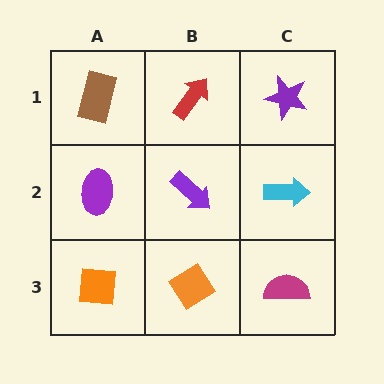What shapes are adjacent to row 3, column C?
A cyan arrow (row 2, column C), an orange diamond (row 3, column B).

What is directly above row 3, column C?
A cyan arrow.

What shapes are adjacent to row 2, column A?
A brown rectangle (row 1, column A), an orange square (row 3, column A), a purple arrow (row 2, column B).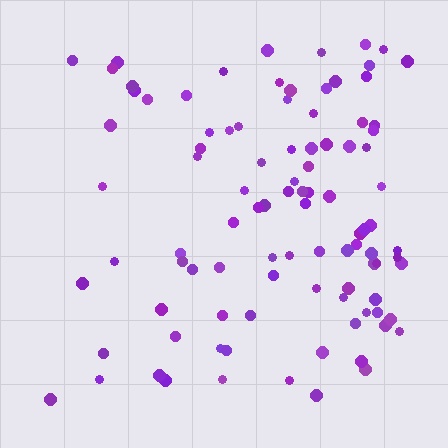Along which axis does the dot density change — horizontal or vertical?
Horizontal.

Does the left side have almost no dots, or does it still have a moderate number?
Still a moderate number, just noticeably fewer than the right.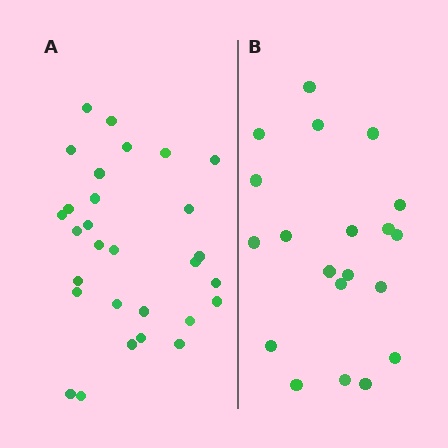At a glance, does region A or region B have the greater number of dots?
Region A (the left region) has more dots.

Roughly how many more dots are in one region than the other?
Region A has roughly 8 or so more dots than region B.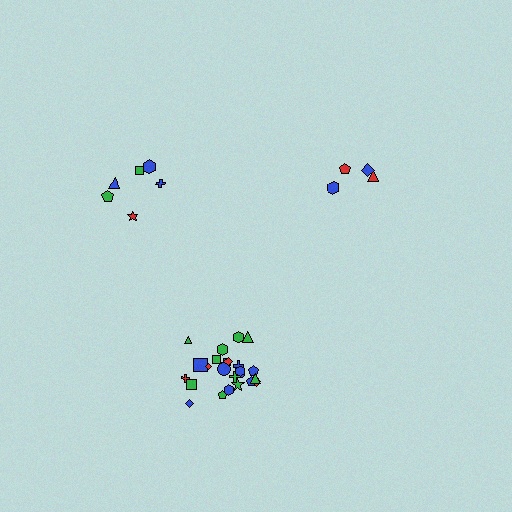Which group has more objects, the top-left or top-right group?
The top-left group.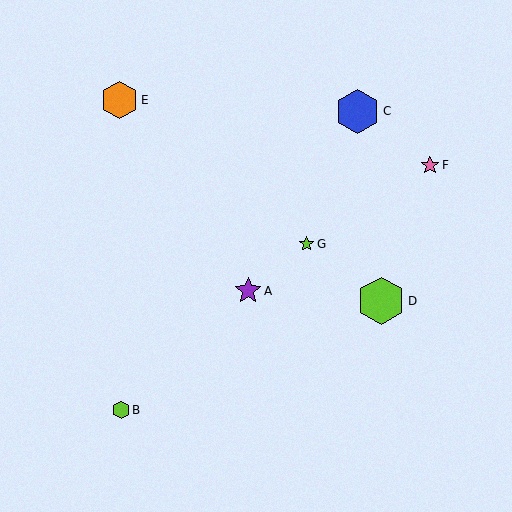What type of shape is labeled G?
Shape G is a lime star.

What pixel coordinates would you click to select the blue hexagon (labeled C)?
Click at (358, 111) to select the blue hexagon C.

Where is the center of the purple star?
The center of the purple star is at (248, 291).